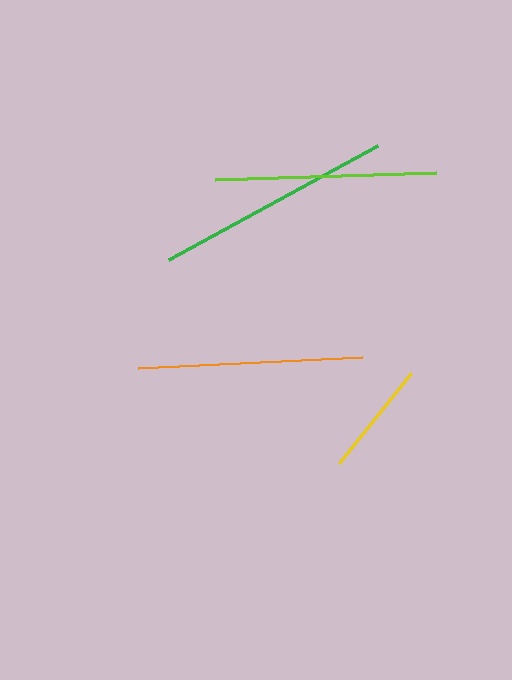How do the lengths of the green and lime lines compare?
The green and lime lines are approximately the same length.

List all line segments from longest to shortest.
From longest to shortest: green, orange, lime, yellow.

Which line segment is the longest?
The green line is the longest at approximately 237 pixels.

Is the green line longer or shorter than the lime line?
The green line is longer than the lime line.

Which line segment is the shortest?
The yellow line is the shortest at approximately 115 pixels.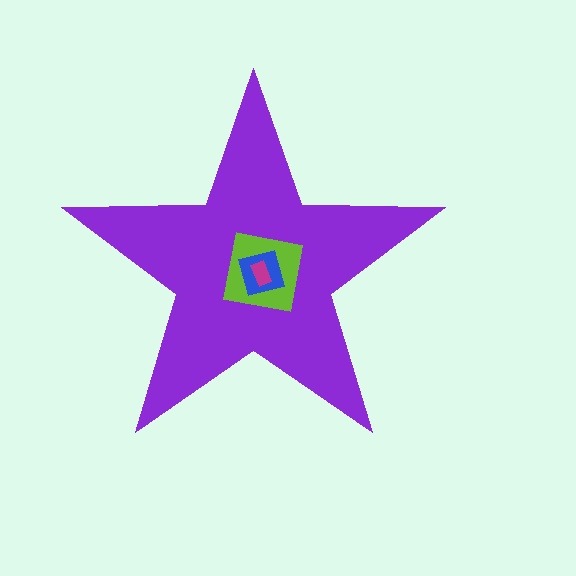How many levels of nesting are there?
4.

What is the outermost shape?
The purple star.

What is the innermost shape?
The magenta rectangle.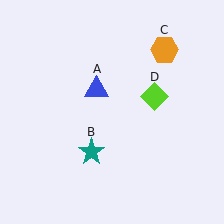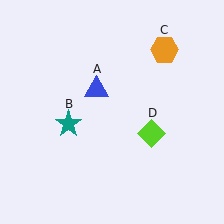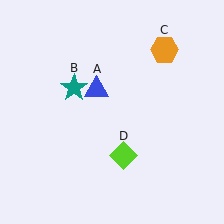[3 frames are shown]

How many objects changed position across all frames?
2 objects changed position: teal star (object B), lime diamond (object D).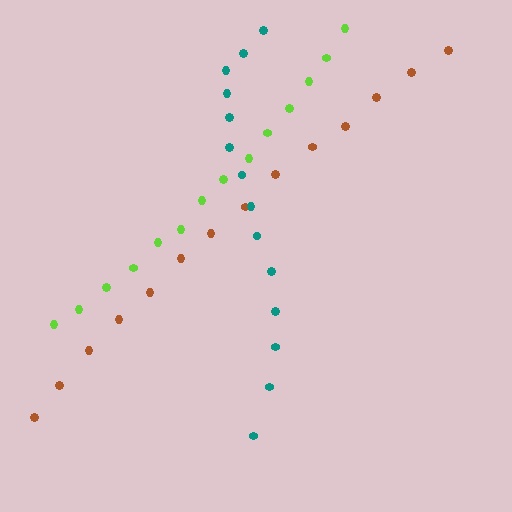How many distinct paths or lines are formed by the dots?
There are 3 distinct paths.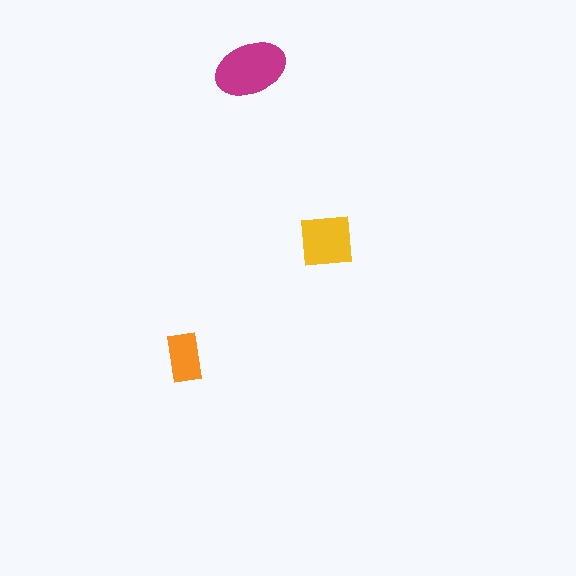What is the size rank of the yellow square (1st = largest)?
2nd.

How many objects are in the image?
There are 3 objects in the image.